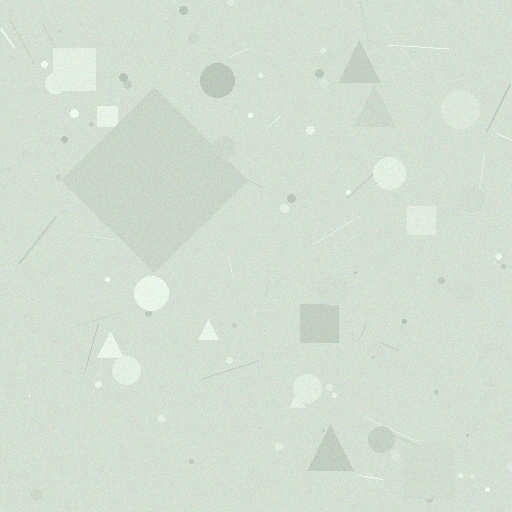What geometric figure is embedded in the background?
A diamond is embedded in the background.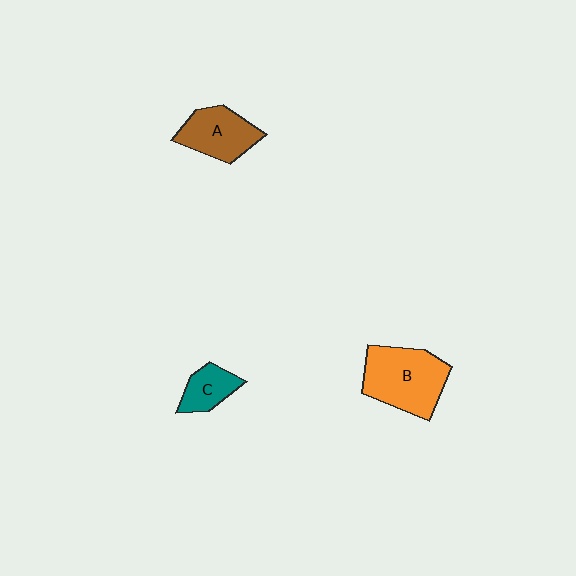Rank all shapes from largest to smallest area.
From largest to smallest: B (orange), A (brown), C (teal).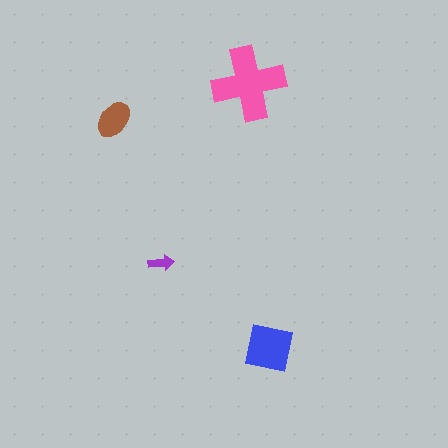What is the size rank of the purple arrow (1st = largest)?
4th.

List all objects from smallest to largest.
The purple arrow, the brown ellipse, the blue square, the pink cross.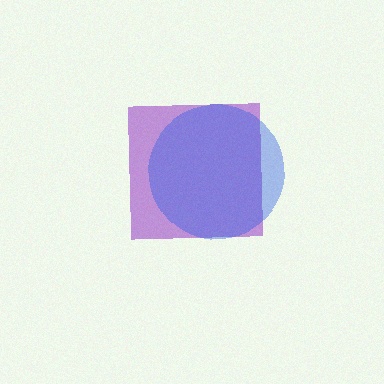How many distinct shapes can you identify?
There are 2 distinct shapes: a purple square, a blue circle.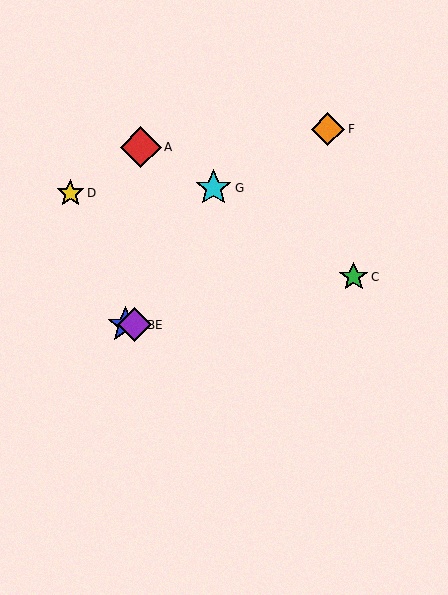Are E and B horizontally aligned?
Yes, both are at y≈325.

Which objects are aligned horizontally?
Objects B, E are aligned horizontally.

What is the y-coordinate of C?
Object C is at y≈277.